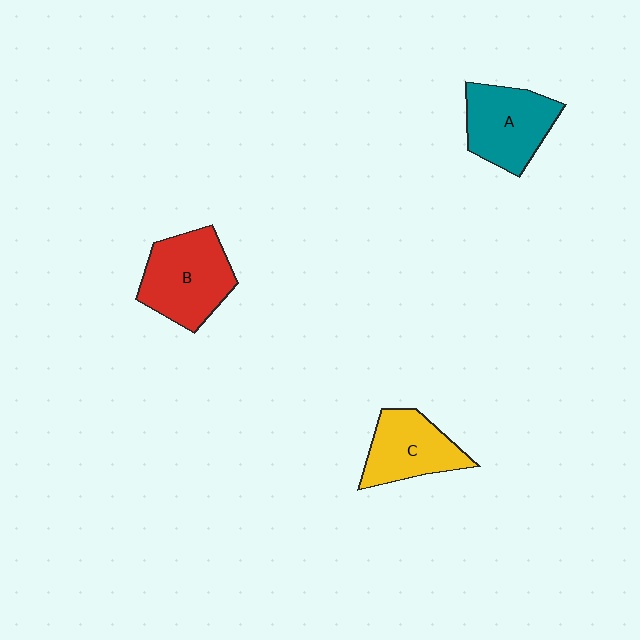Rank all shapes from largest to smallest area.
From largest to smallest: B (red), A (teal), C (yellow).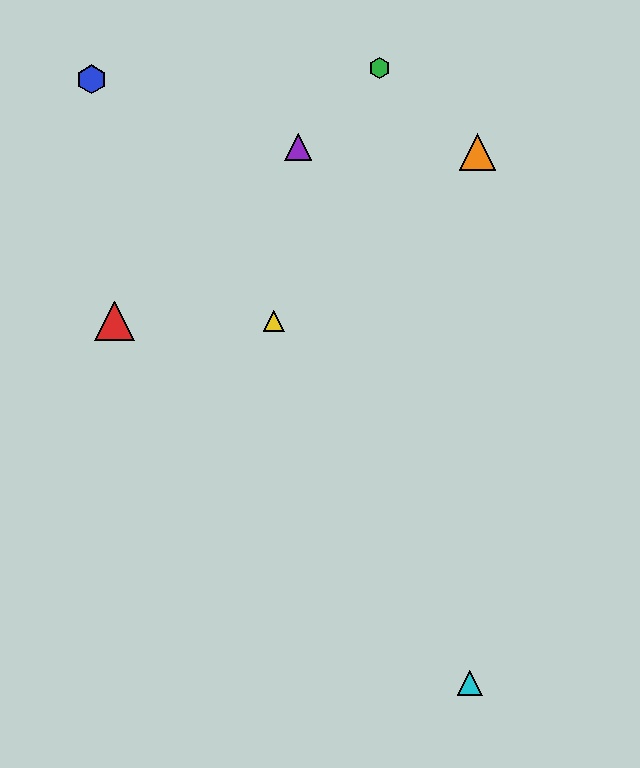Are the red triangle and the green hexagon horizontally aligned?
No, the red triangle is at y≈321 and the green hexagon is at y≈68.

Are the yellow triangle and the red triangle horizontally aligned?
Yes, both are at y≈321.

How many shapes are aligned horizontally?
2 shapes (the red triangle, the yellow triangle) are aligned horizontally.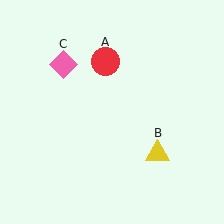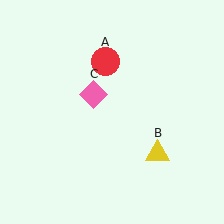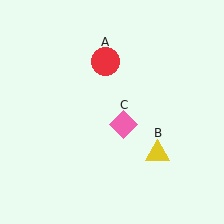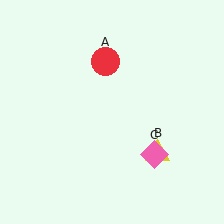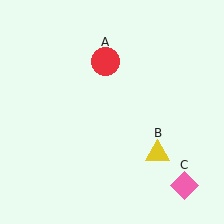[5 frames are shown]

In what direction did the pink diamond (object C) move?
The pink diamond (object C) moved down and to the right.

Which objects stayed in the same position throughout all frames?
Red circle (object A) and yellow triangle (object B) remained stationary.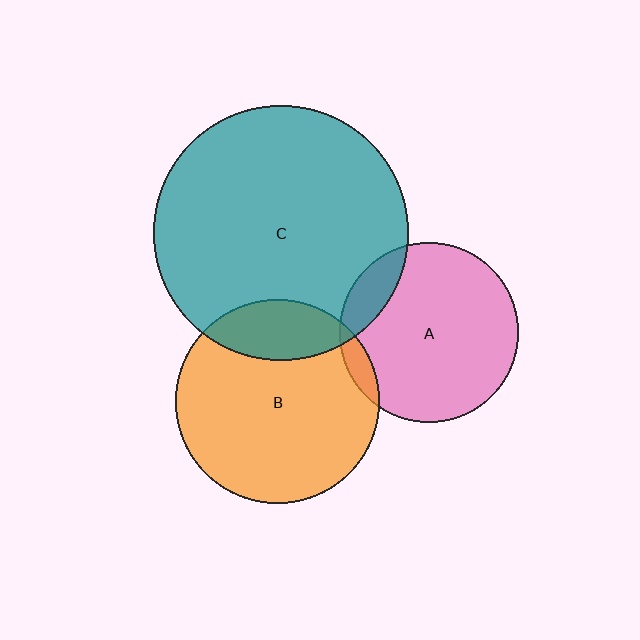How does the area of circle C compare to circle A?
Approximately 2.0 times.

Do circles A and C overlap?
Yes.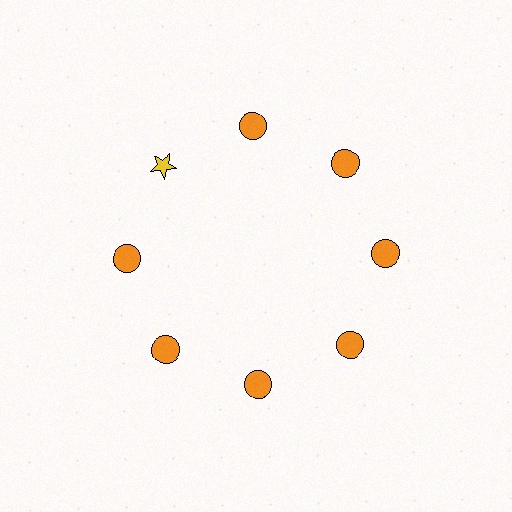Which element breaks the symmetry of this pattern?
The yellow star at roughly the 10 o'clock position breaks the symmetry. All other shapes are orange circles.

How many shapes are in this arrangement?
There are 8 shapes arranged in a ring pattern.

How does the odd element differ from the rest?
It differs in both color (yellow instead of orange) and shape (star instead of circle).